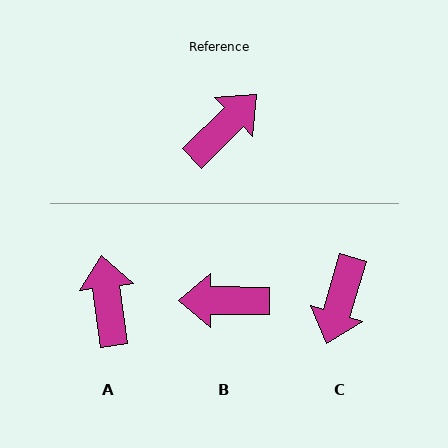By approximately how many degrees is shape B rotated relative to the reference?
Approximately 135 degrees counter-clockwise.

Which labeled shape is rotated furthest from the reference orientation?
C, about 151 degrees away.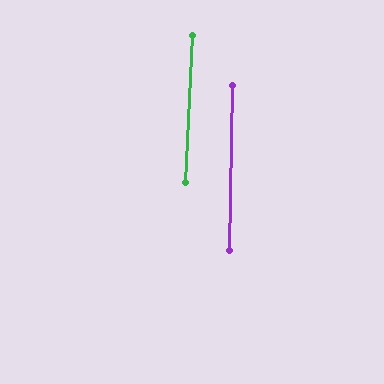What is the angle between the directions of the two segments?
Approximately 2 degrees.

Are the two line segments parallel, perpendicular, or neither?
Parallel — their directions differ by only 1.9°.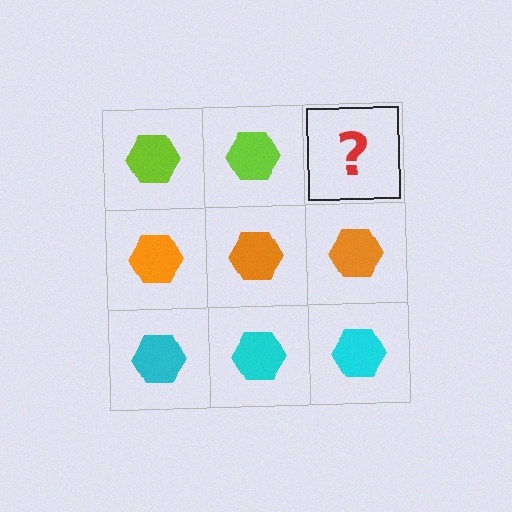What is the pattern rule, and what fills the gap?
The rule is that each row has a consistent color. The gap should be filled with a lime hexagon.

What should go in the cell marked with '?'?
The missing cell should contain a lime hexagon.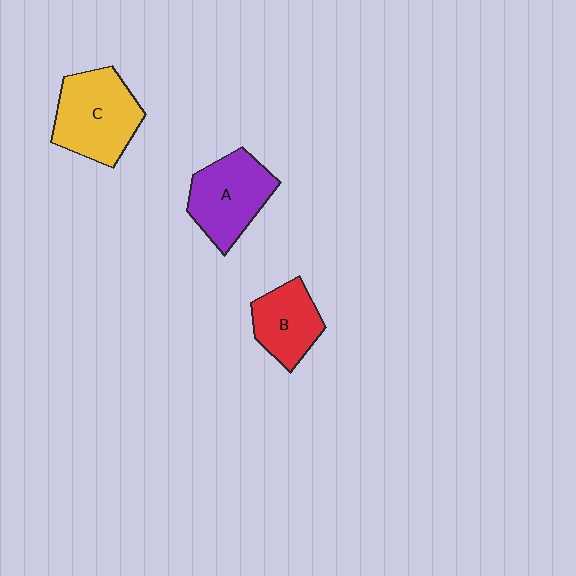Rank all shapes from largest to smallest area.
From largest to smallest: C (yellow), A (purple), B (red).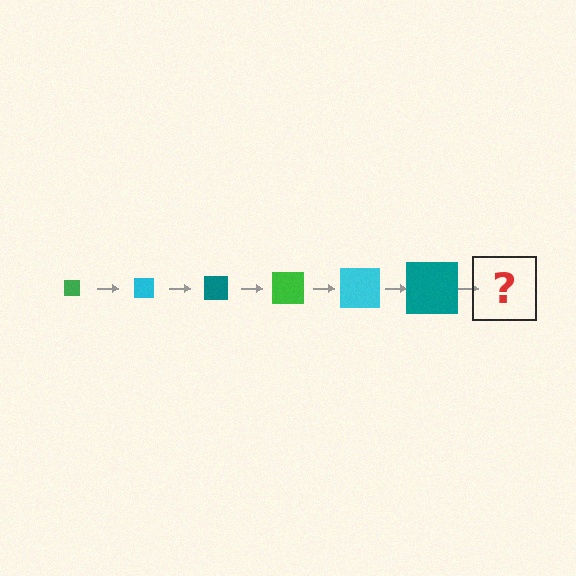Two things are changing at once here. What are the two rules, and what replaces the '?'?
The two rules are that the square grows larger each step and the color cycles through green, cyan, and teal. The '?' should be a green square, larger than the previous one.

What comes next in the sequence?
The next element should be a green square, larger than the previous one.